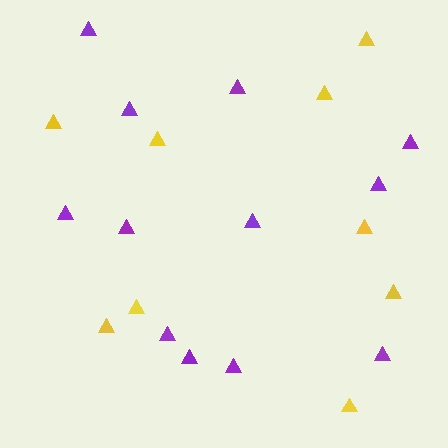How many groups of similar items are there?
There are 2 groups: one group of yellow triangles (9) and one group of purple triangles (12).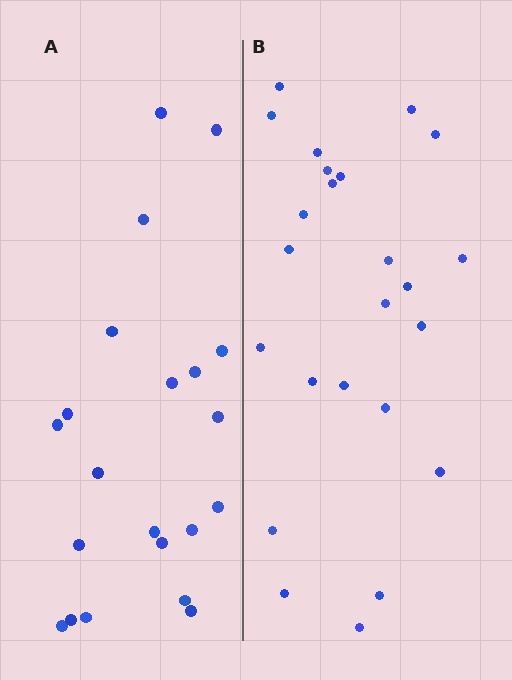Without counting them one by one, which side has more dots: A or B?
Region B (the right region) has more dots.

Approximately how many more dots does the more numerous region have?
Region B has just a few more — roughly 2 or 3 more dots than region A.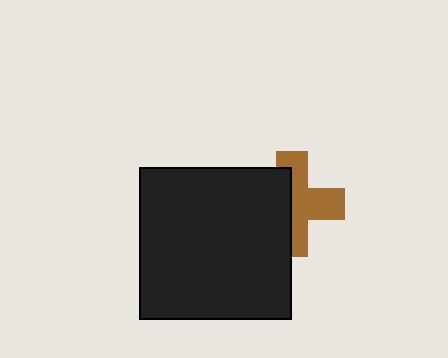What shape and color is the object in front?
The object in front is a black square.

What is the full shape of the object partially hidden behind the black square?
The partially hidden object is a brown cross.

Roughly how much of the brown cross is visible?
About half of it is visible (roughly 55%).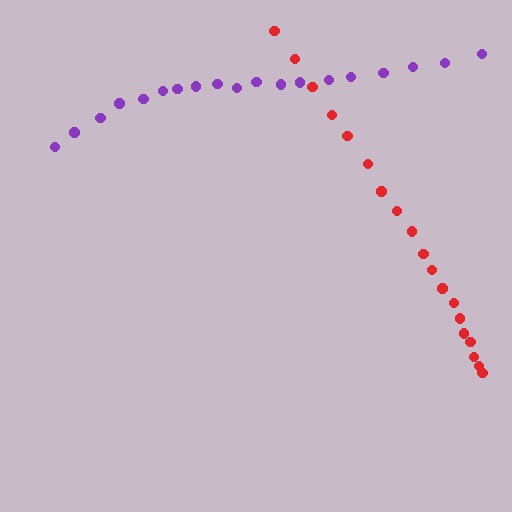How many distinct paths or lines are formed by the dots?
There are 2 distinct paths.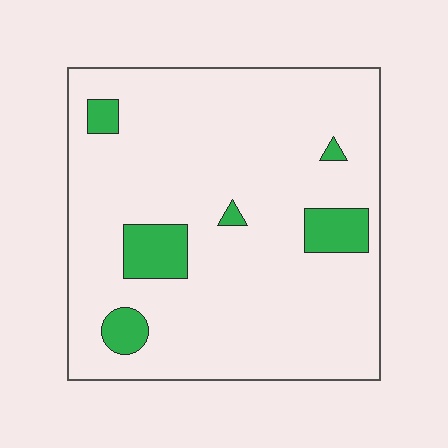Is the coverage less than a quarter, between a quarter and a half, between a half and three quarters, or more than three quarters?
Less than a quarter.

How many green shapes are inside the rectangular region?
6.